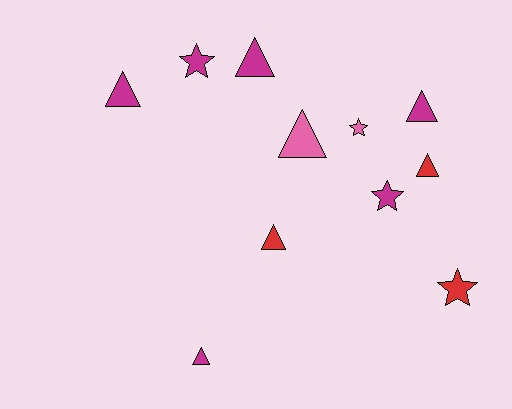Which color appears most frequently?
Magenta, with 6 objects.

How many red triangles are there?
There are 2 red triangles.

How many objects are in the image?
There are 11 objects.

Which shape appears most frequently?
Triangle, with 7 objects.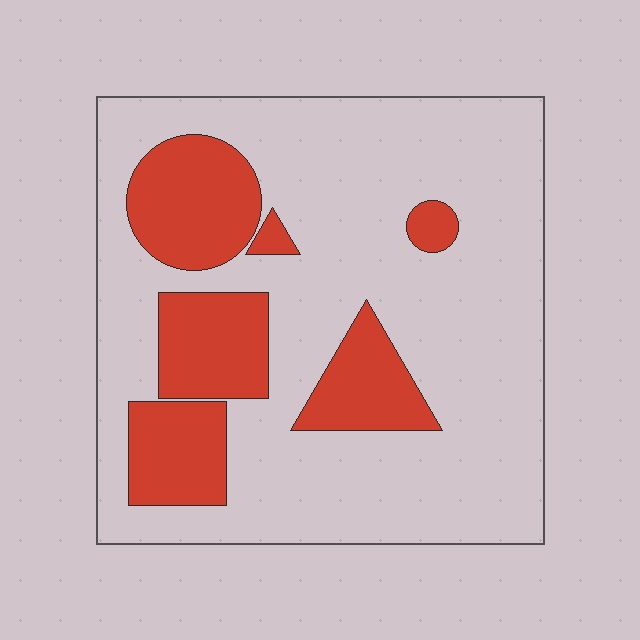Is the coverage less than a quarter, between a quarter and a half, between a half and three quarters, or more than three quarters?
Between a quarter and a half.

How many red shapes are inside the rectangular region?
6.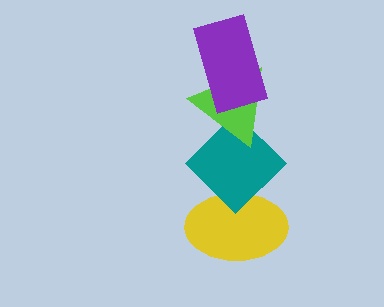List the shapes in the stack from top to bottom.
From top to bottom: the purple rectangle, the lime triangle, the teal diamond, the yellow ellipse.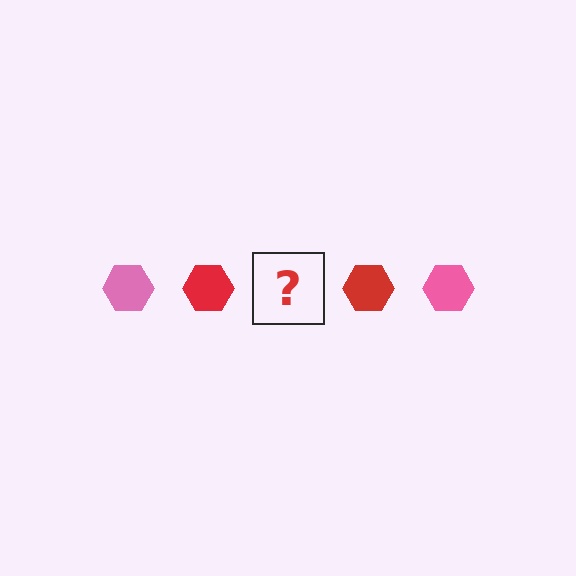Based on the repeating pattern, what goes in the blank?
The blank should be a pink hexagon.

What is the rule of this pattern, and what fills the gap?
The rule is that the pattern cycles through pink, red hexagons. The gap should be filled with a pink hexagon.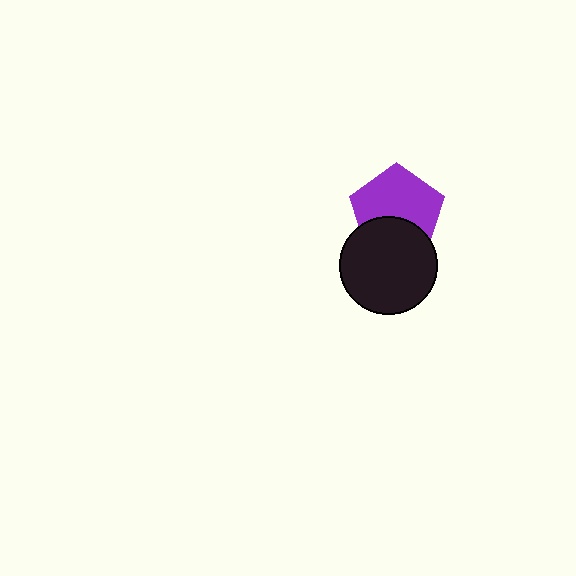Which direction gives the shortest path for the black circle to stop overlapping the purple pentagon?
Moving down gives the shortest separation.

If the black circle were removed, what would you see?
You would see the complete purple pentagon.